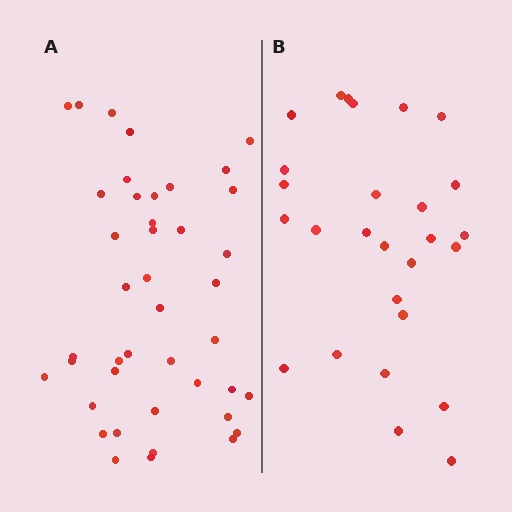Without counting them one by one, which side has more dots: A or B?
Region A (the left region) has more dots.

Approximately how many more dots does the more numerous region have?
Region A has approximately 15 more dots than region B.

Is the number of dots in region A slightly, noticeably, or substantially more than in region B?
Region A has substantially more. The ratio is roughly 1.6 to 1.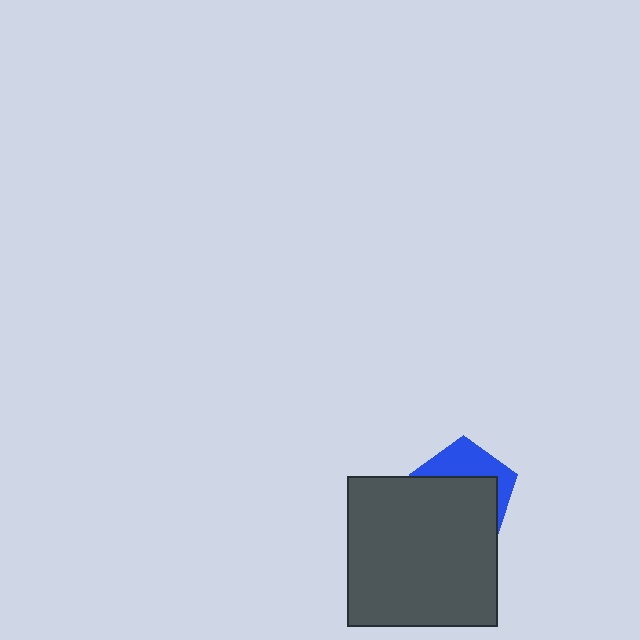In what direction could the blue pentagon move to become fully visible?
The blue pentagon could move up. That would shift it out from behind the dark gray square entirely.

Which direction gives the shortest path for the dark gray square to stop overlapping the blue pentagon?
Moving down gives the shortest separation.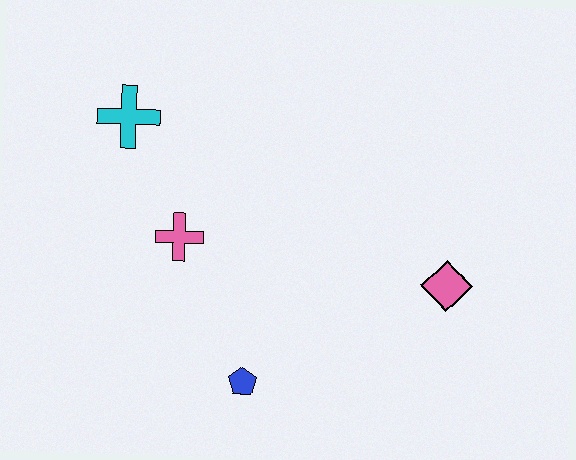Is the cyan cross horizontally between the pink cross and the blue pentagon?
No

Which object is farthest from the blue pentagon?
The cyan cross is farthest from the blue pentagon.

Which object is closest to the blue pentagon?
The pink cross is closest to the blue pentagon.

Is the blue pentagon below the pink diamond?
Yes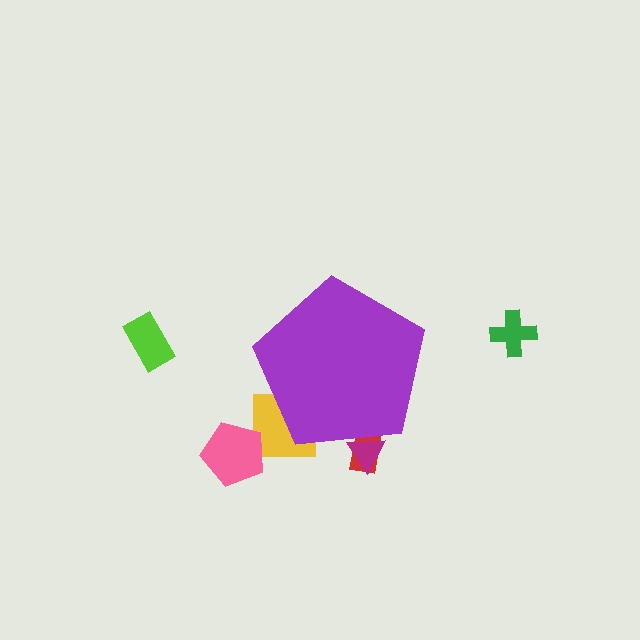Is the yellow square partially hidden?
Yes, the yellow square is partially hidden behind the purple pentagon.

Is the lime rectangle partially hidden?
No, the lime rectangle is fully visible.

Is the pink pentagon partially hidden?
No, the pink pentagon is fully visible.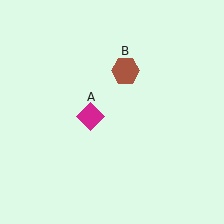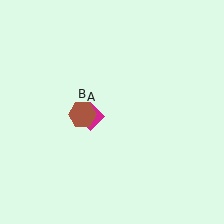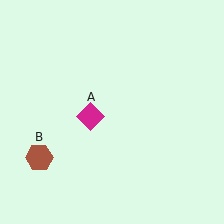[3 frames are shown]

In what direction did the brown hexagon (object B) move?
The brown hexagon (object B) moved down and to the left.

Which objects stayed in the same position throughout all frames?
Magenta diamond (object A) remained stationary.